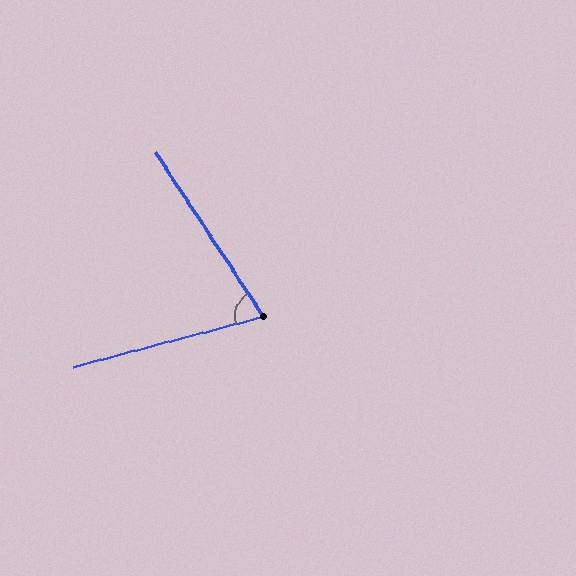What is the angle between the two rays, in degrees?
Approximately 72 degrees.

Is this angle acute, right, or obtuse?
It is acute.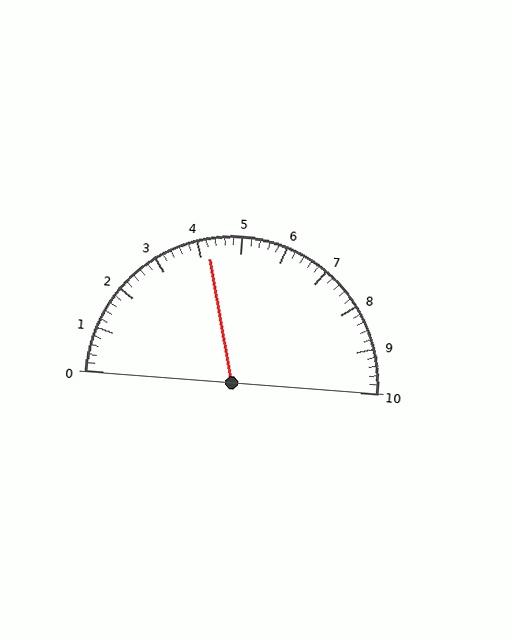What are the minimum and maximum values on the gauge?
The gauge ranges from 0 to 10.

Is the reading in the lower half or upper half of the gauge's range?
The reading is in the lower half of the range (0 to 10).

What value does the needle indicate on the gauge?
The needle indicates approximately 4.2.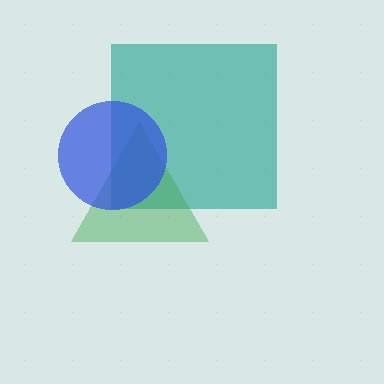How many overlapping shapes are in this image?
There are 3 overlapping shapes in the image.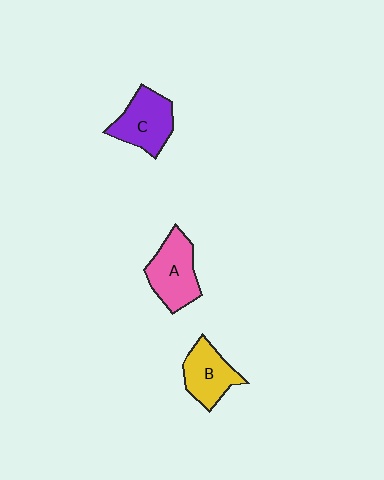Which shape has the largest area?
Shape A (pink).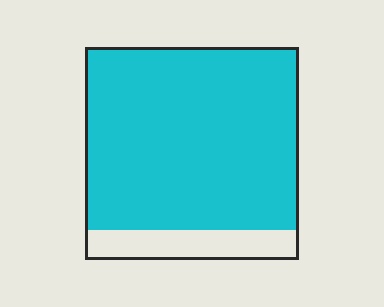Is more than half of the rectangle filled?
Yes.